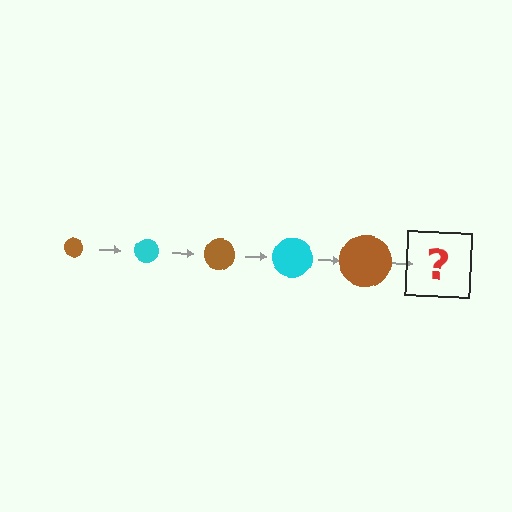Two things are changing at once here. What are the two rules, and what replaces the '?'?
The two rules are that the circle grows larger each step and the color cycles through brown and cyan. The '?' should be a cyan circle, larger than the previous one.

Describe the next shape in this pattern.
It should be a cyan circle, larger than the previous one.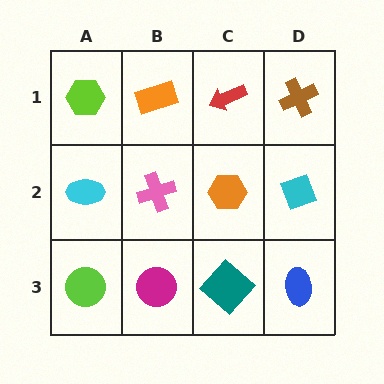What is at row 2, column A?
A cyan ellipse.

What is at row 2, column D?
A cyan diamond.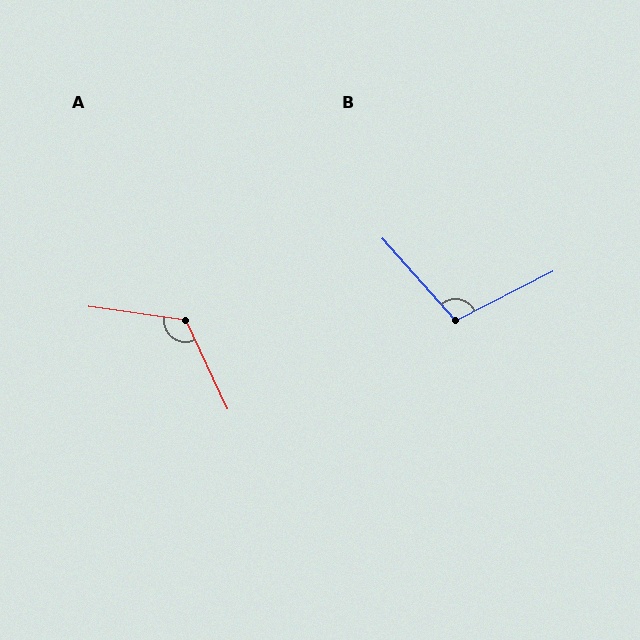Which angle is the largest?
A, at approximately 123 degrees.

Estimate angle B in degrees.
Approximately 105 degrees.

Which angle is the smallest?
B, at approximately 105 degrees.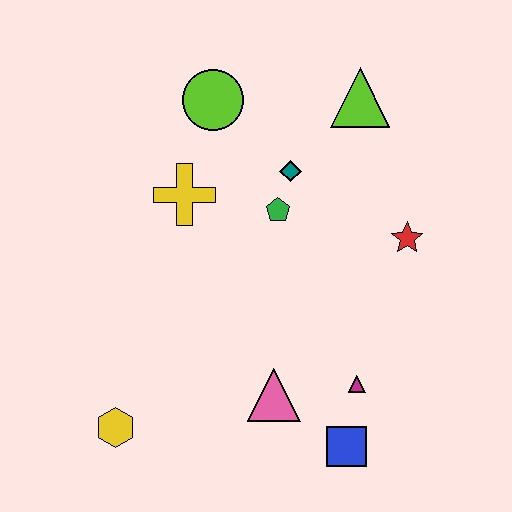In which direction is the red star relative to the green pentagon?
The red star is to the right of the green pentagon.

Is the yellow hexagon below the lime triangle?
Yes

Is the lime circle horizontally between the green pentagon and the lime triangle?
No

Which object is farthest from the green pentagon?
The yellow hexagon is farthest from the green pentagon.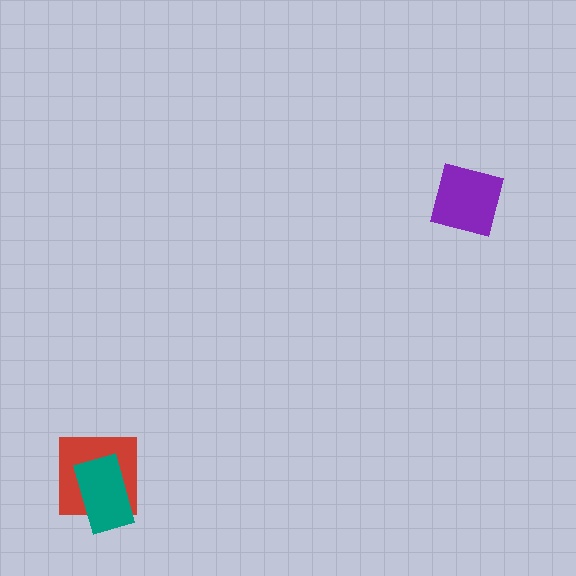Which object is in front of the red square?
The teal rectangle is in front of the red square.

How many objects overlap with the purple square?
0 objects overlap with the purple square.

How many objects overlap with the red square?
1 object overlaps with the red square.